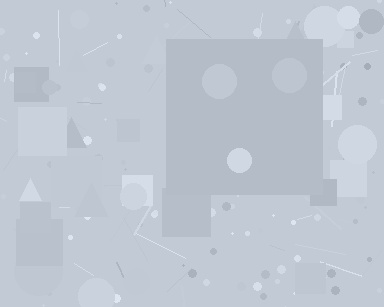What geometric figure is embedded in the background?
A square is embedded in the background.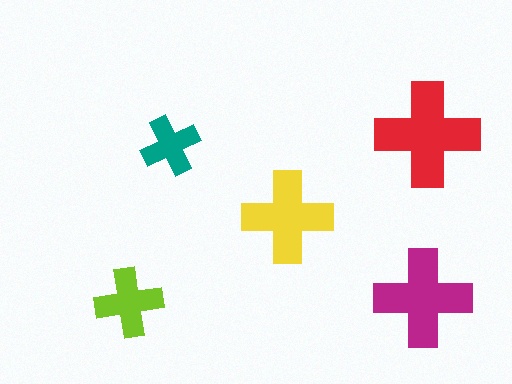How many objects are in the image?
There are 5 objects in the image.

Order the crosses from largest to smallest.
the red one, the magenta one, the yellow one, the lime one, the teal one.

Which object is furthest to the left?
The lime cross is leftmost.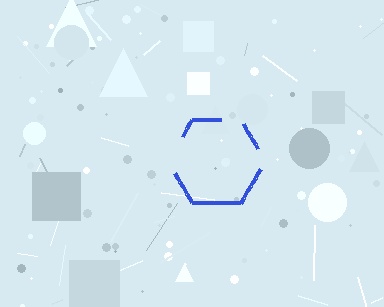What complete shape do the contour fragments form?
The contour fragments form a hexagon.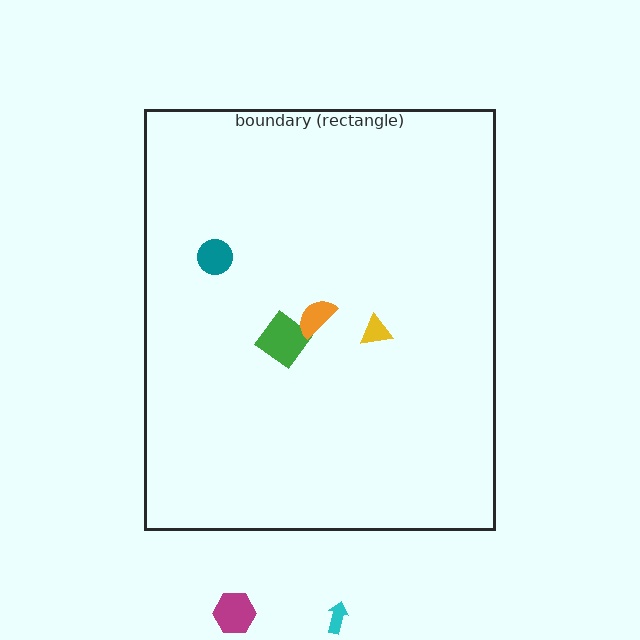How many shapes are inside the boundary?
4 inside, 2 outside.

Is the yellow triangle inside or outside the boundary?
Inside.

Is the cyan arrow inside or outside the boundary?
Outside.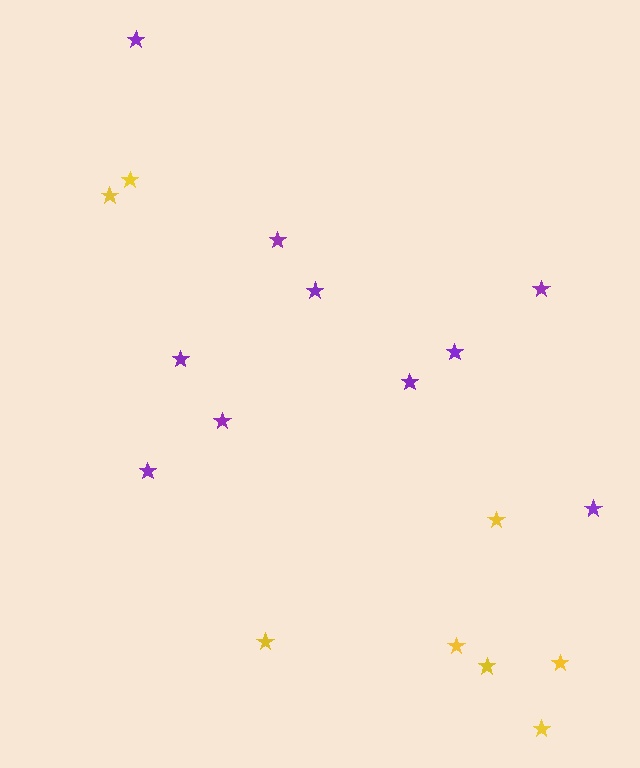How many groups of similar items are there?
There are 2 groups: one group of yellow stars (8) and one group of purple stars (10).